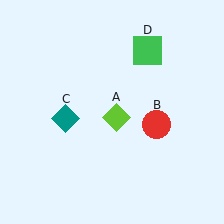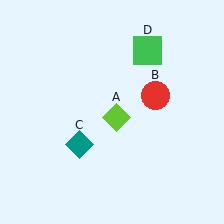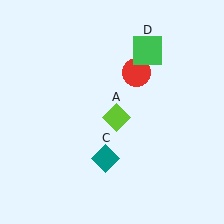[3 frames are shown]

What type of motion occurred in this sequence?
The red circle (object B), teal diamond (object C) rotated counterclockwise around the center of the scene.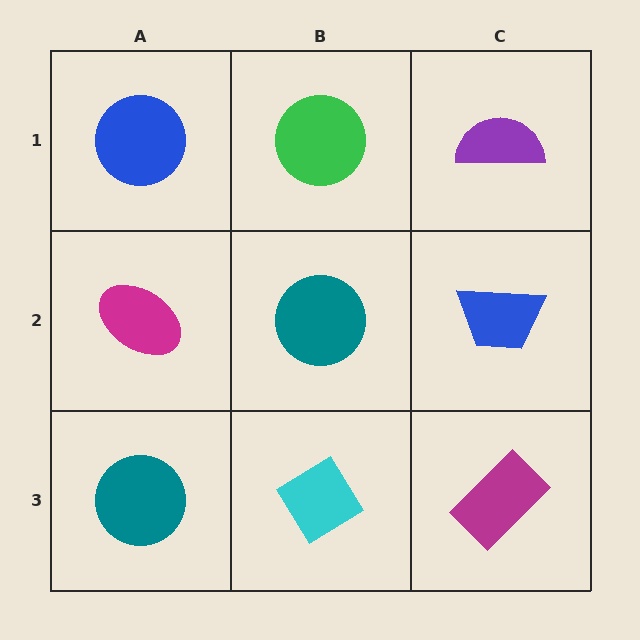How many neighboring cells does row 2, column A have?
3.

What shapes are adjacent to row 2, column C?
A purple semicircle (row 1, column C), a magenta rectangle (row 3, column C), a teal circle (row 2, column B).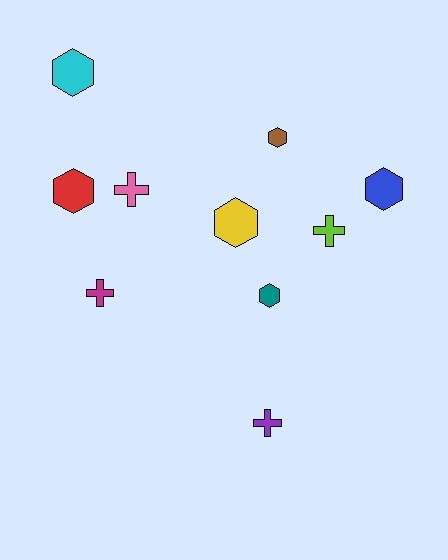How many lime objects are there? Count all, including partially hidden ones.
There is 1 lime object.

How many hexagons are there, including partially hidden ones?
There are 6 hexagons.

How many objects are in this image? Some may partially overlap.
There are 10 objects.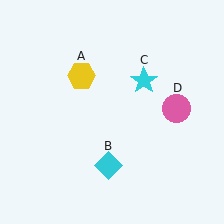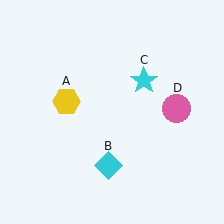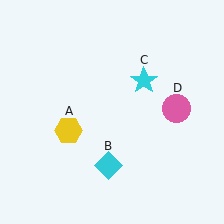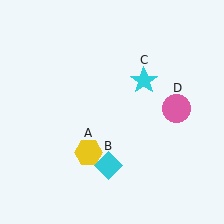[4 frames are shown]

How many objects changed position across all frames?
1 object changed position: yellow hexagon (object A).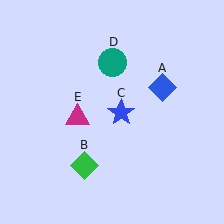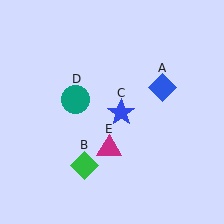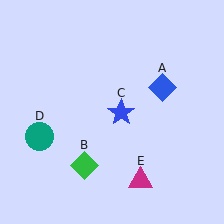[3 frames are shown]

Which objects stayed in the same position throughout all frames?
Blue diamond (object A) and green diamond (object B) and blue star (object C) remained stationary.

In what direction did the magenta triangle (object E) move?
The magenta triangle (object E) moved down and to the right.